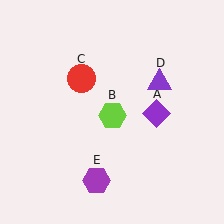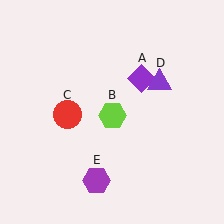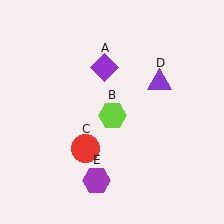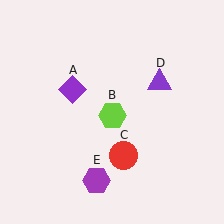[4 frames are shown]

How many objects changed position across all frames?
2 objects changed position: purple diamond (object A), red circle (object C).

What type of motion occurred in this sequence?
The purple diamond (object A), red circle (object C) rotated counterclockwise around the center of the scene.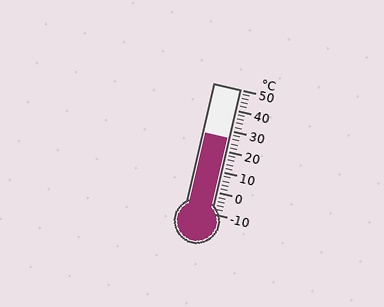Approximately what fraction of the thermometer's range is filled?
The thermometer is filled to approximately 60% of its range.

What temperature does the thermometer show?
The thermometer shows approximately 26°C.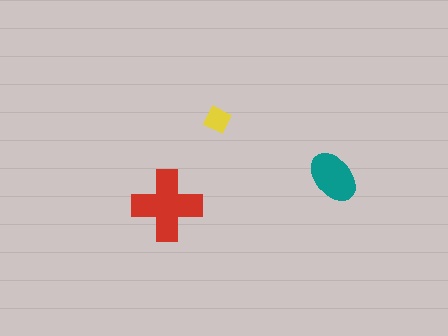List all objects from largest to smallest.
The red cross, the teal ellipse, the yellow diamond.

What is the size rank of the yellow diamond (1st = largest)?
3rd.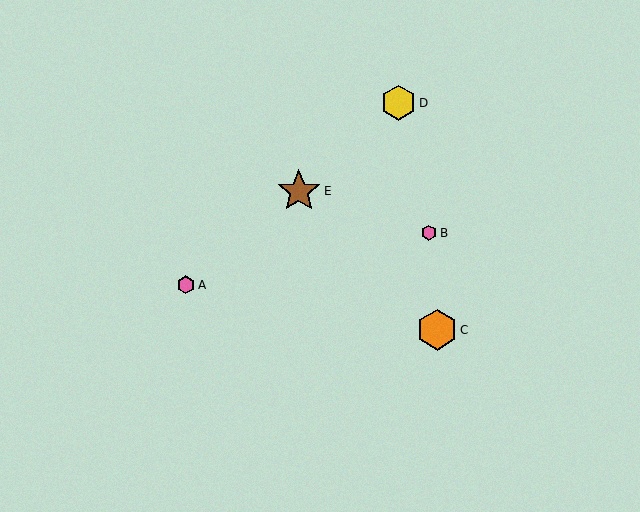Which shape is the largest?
The brown star (labeled E) is the largest.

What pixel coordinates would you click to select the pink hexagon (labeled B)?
Click at (429, 233) to select the pink hexagon B.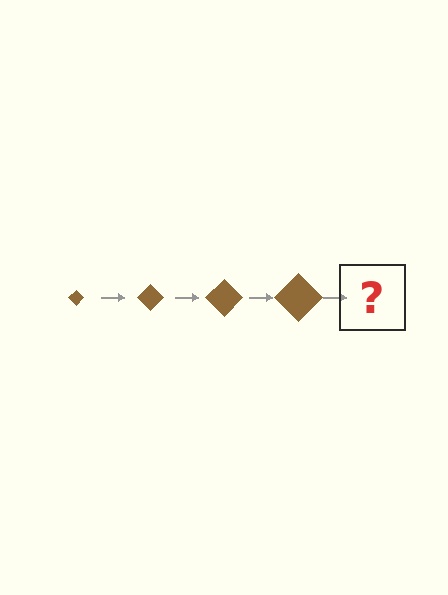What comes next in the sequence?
The next element should be a brown diamond, larger than the previous one.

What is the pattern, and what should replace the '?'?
The pattern is that the diamond gets progressively larger each step. The '?' should be a brown diamond, larger than the previous one.